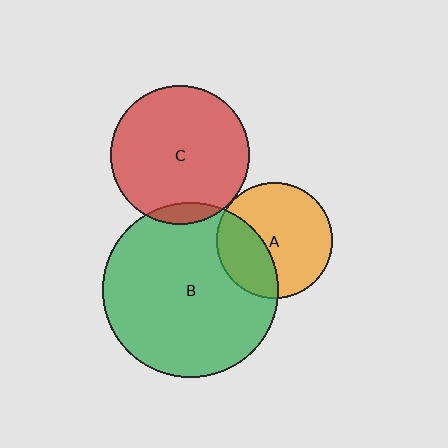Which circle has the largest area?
Circle B (green).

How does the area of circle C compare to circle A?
Approximately 1.4 times.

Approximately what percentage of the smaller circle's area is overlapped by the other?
Approximately 35%.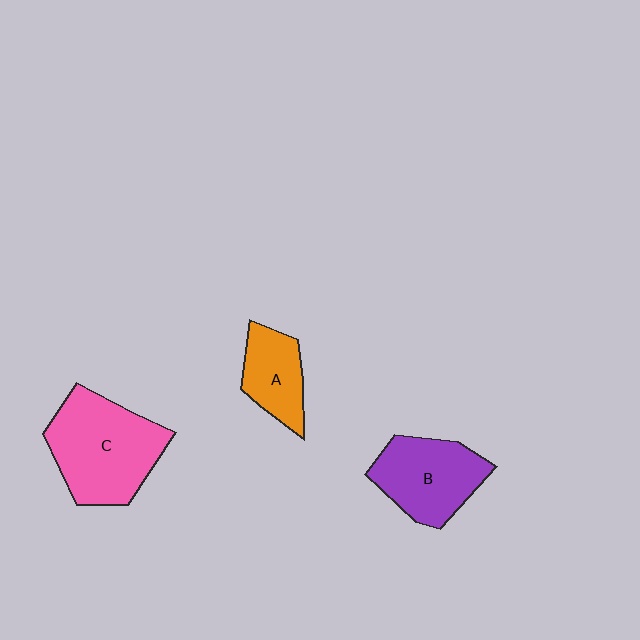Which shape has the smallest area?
Shape A (orange).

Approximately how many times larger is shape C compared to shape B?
Approximately 1.3 times.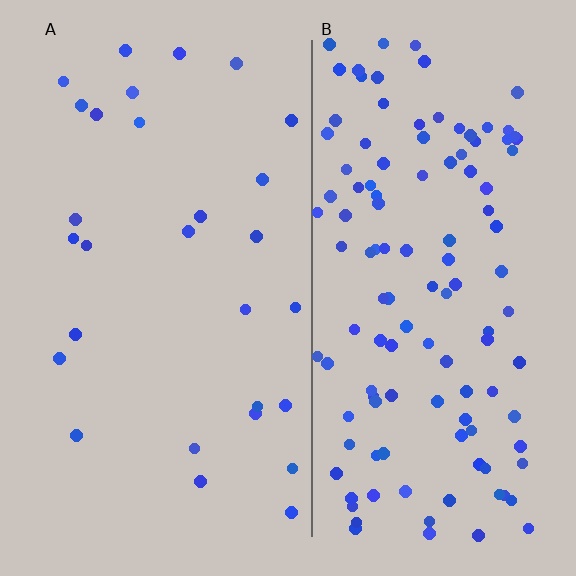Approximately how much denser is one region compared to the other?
Approximately 4.3× — region B over region A.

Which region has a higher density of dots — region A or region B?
B (the right).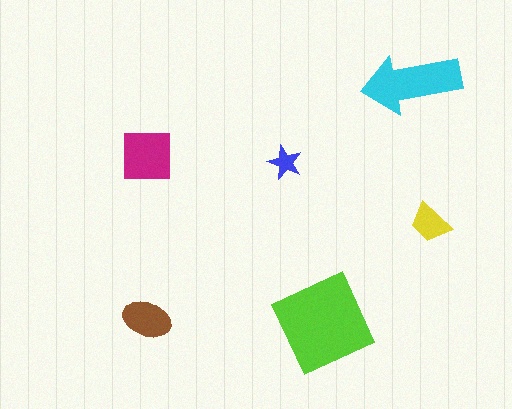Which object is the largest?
The lime diamond.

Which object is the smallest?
The blue star.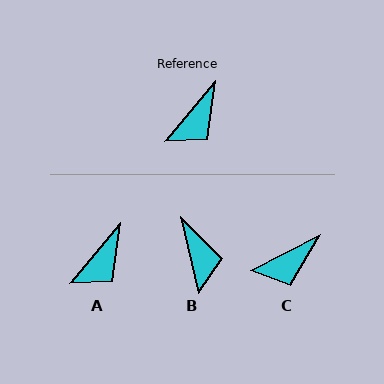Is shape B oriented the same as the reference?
No, it is off by about 53 degrees.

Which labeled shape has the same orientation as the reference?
A.